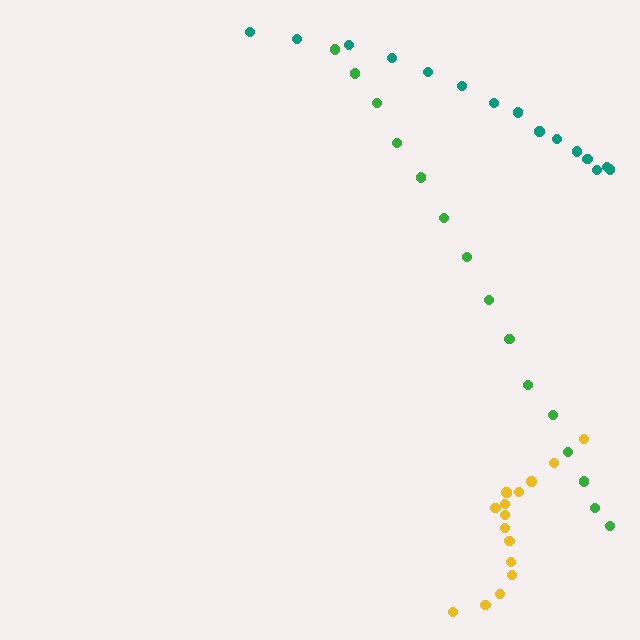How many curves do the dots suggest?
There are 3 distinct paths.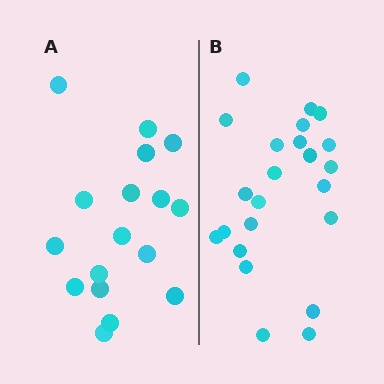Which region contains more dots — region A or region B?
Region B (the right region) has more dots.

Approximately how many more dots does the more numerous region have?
Region B has about 6 more dots than region A.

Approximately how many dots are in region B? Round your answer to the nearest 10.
About 20 dots. (The exact count is 23, which rounds to 20.)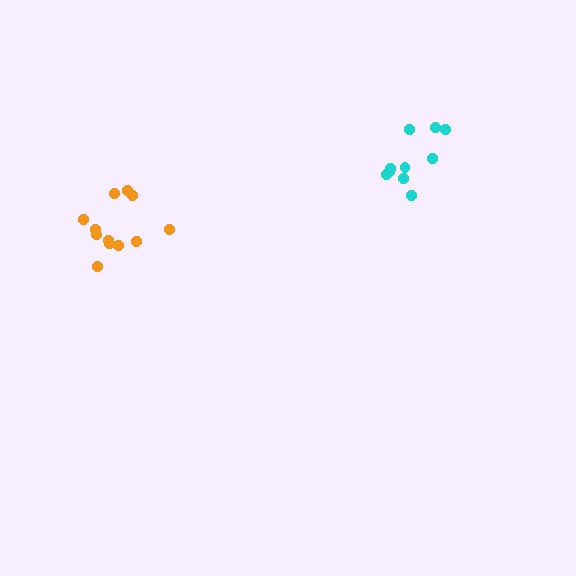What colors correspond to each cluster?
The clusters are colored: cyan, orange.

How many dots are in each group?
Group 1: 10 dots, Group 2: 12 dots (22 total).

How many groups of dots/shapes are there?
There are 2 groups.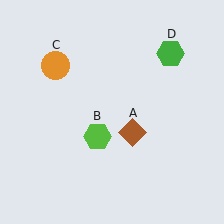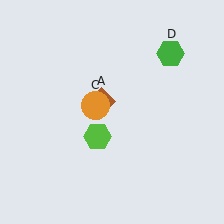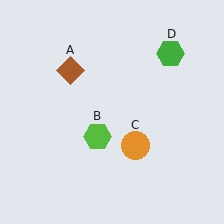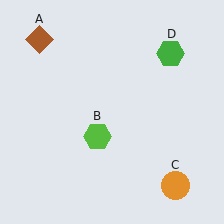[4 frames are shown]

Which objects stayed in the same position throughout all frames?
Lime hexagon (object B) and green hexagon (object D) remained stationary.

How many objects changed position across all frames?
2 objects changed position: brown diamond (object A), orange circle (object C).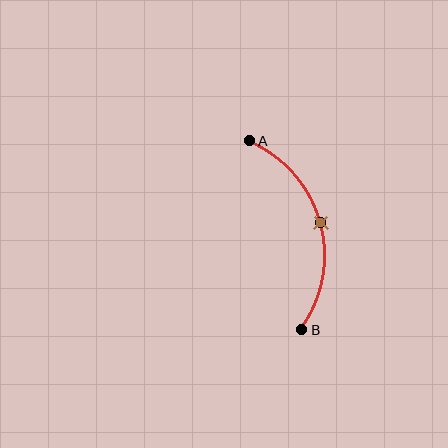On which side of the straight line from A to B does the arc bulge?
The arc bulges to the right of the straight line connecting A and B.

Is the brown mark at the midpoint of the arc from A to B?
Yes. The brown mark lies on the arc at equal arc-length from both A and B — it is the arc midpoint.